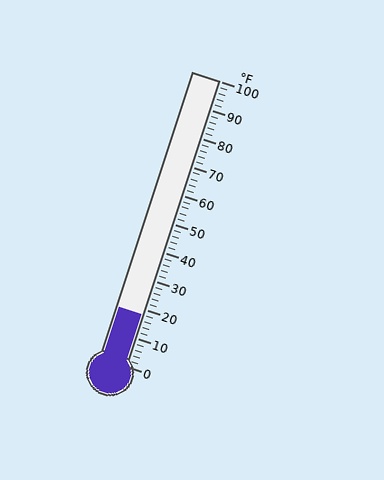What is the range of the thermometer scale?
The thermometer scale ranges from 0°F to 100°F.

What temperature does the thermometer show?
The thermometer shows approximately 18°F.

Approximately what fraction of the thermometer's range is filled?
The thermometer is filled to approximately 20% of its range.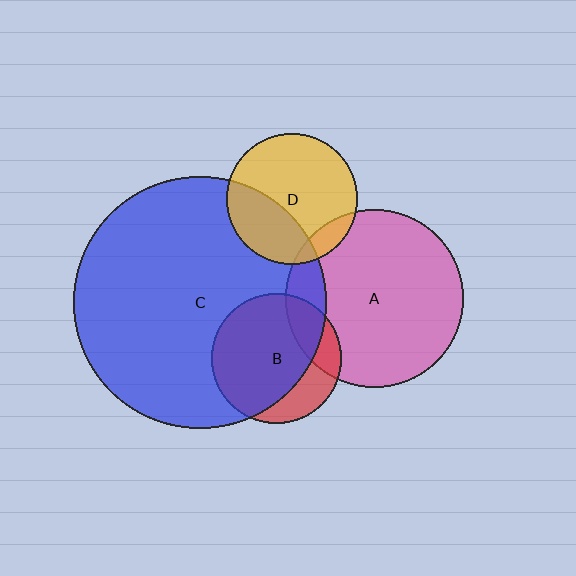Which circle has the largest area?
Circle C (blue).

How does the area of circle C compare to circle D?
Approximately 3.7 times.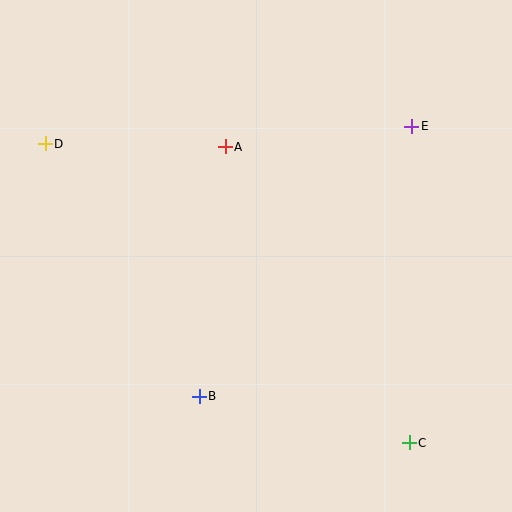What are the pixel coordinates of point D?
Point D is at (45, 144).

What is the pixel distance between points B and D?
The distance between B and D is 296 pixels.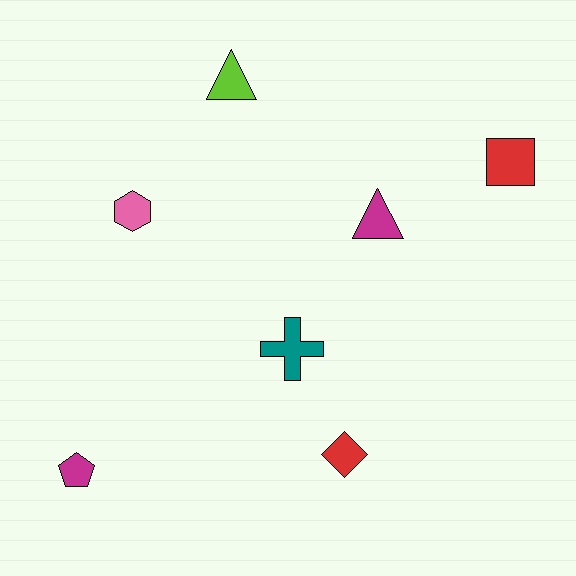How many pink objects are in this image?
There is 1 pink object.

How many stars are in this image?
There are no stars.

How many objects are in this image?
There are 7 objects.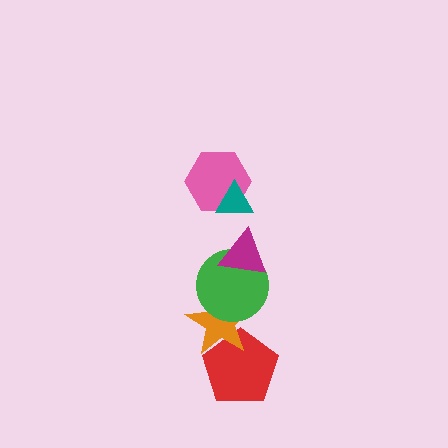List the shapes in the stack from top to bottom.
From top to bottom: the teal triangle, the pink hexagon, the magenta triangle, the green circle, the orange star, the red pentagon.